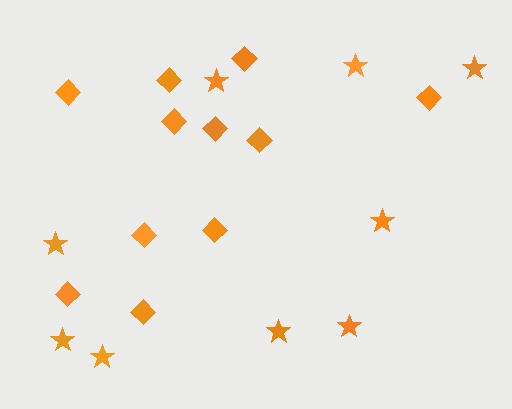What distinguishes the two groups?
There are 2 groups: one group of diamonds (11) and one group of stars (9).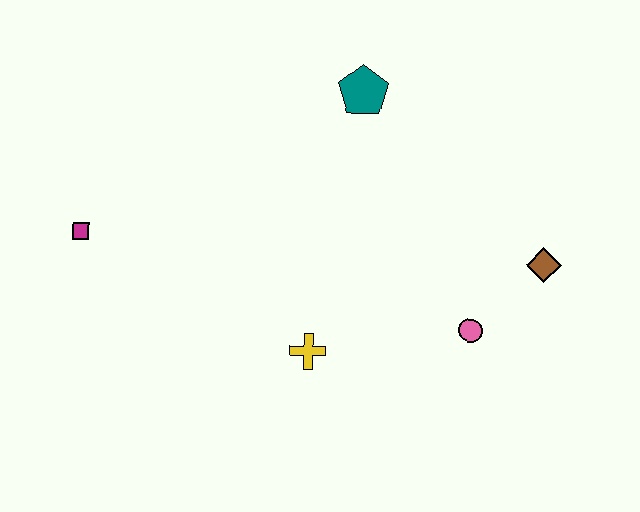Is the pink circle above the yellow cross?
Yes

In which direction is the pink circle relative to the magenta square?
The pink circle is to the right of the magenta square.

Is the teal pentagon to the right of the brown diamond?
No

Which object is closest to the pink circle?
The brown diamond is closest to the pink circle.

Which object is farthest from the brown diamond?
The magenta square is farthest from the brown diamond.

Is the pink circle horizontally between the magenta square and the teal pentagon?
No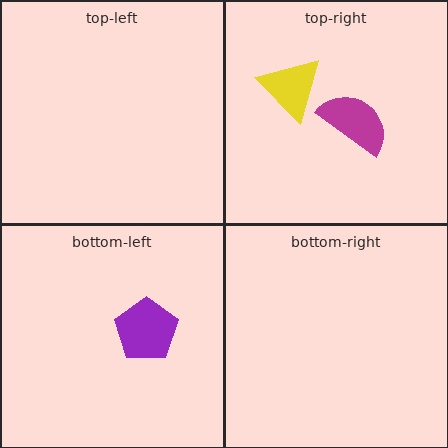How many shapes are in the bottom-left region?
1.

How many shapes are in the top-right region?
2.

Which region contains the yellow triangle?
The top-right region.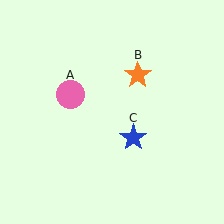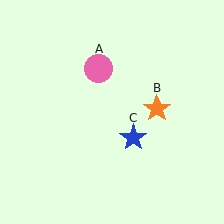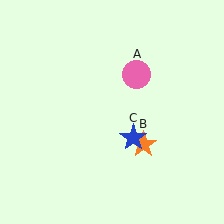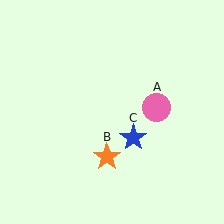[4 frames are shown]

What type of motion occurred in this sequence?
The pink circle (object A), orange star (object B) rotated clockwise around the center of the scene.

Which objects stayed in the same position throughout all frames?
Blue star (object C) remained stationary.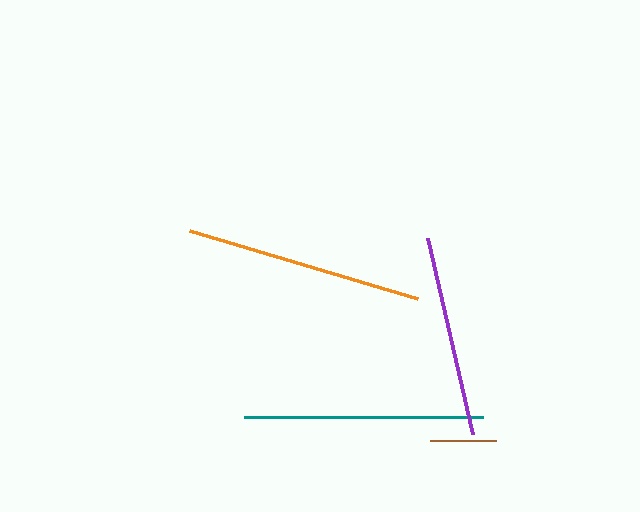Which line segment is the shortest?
The brown line is the shortest at approximately 66 pixels.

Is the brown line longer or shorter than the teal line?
The teal line is longer than the brown line.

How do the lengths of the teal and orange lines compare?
The teal and orange lines are approximately the same length.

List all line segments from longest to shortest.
From longest to shortest: teal, orange, purple, brown.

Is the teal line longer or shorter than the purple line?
The teal line is longer than the purple line.